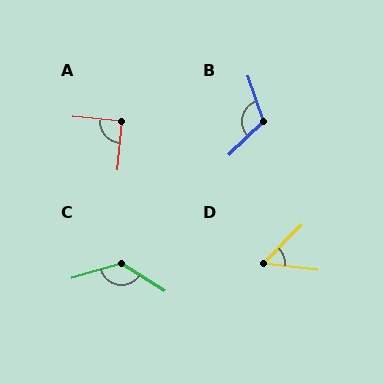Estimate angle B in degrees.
Approximately 116 degrees.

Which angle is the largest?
C, at approximately 132 degrees.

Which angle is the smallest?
D, at approximately 52 degrees.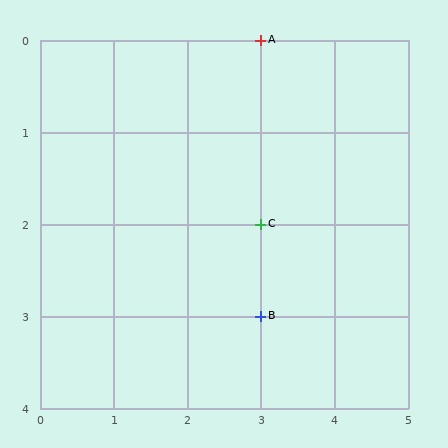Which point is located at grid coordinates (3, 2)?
Point C is at (3, 2).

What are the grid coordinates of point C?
Point C is at grid coordinates (3, 2).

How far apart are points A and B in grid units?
Points A and B are 3 rows apart.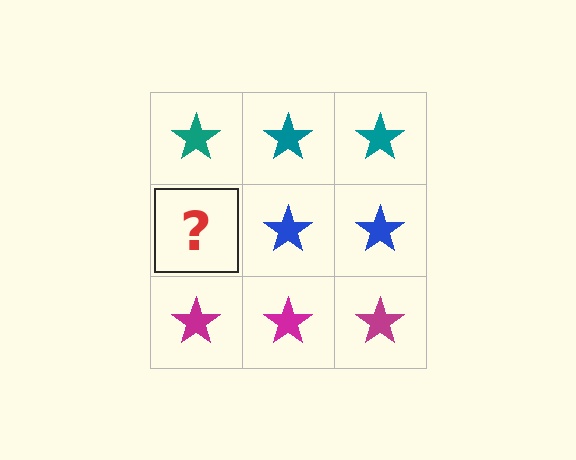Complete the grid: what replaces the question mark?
The question mark should be replaced with a blue star.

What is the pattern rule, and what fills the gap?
The rule is that each row has a consistent color. The gap should be filled with a blue star.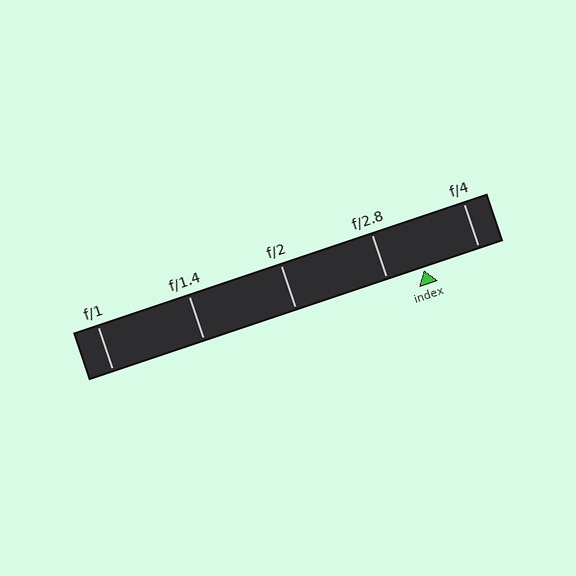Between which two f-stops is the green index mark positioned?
The index mark is between f/2.8 and f/4.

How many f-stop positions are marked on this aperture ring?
There are 5 f-stop positions marked.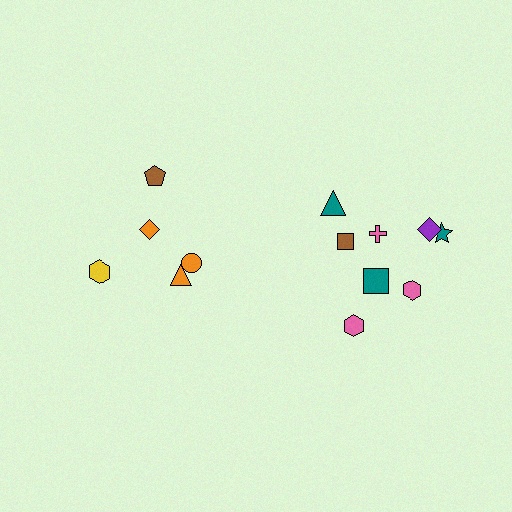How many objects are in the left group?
There are 5 objects.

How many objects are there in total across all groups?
There are 13 objects.